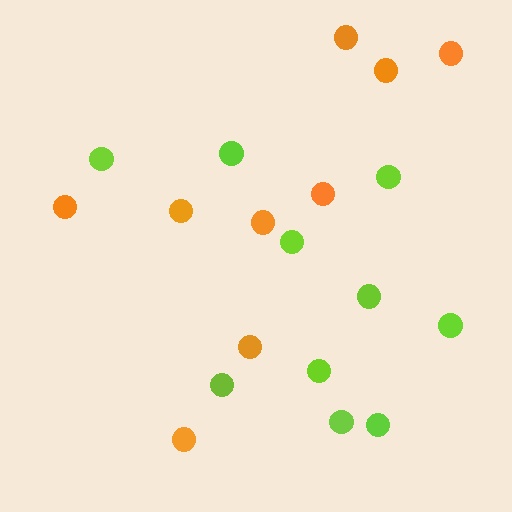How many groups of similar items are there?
There are 2 groups: one group of orange circles (9) and one group of lime circles (10).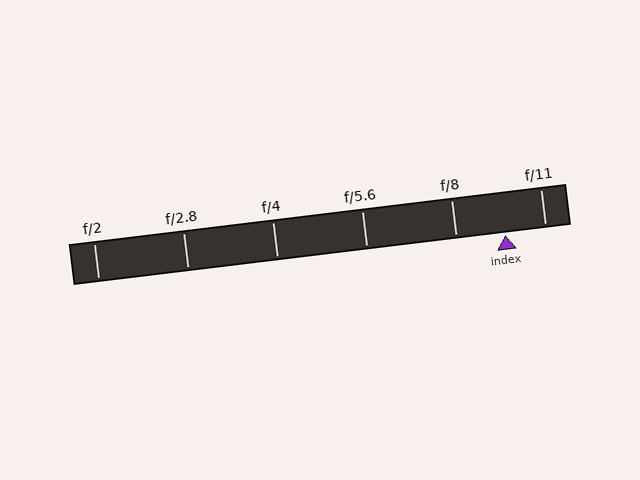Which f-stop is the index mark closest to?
The index mark is closest to f/11.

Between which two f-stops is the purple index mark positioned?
The index mark is between f/8 and f/11.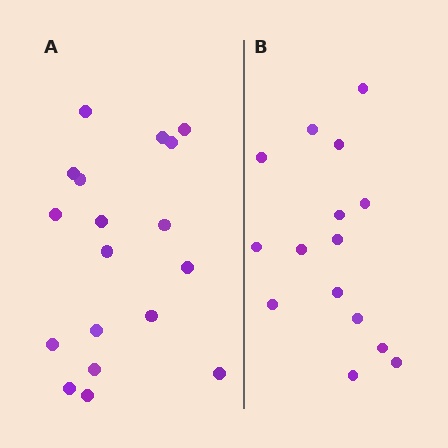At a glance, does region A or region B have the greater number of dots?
Region A (the left region) has more dots.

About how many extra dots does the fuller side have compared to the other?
Region A has just a few more — roughly 2 or 3 more dots than region B.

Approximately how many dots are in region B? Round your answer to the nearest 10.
About 20 dots. (The exact count is 15, which rounds to 20.)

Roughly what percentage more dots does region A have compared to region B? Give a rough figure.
About 20% more.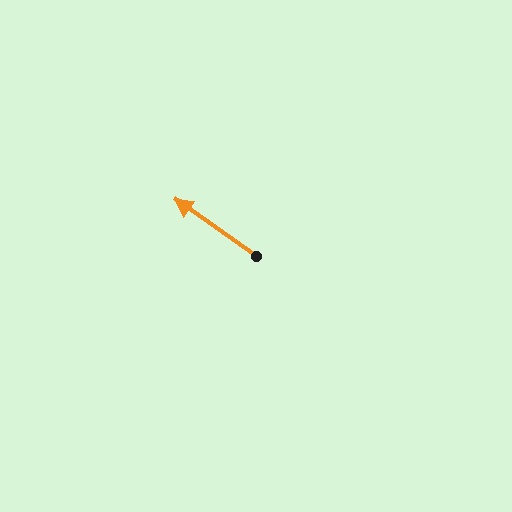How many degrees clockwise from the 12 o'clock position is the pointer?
Approximately 305 degrees.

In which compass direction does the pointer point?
Northwest.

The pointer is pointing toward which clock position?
Roughly 10 o'clock.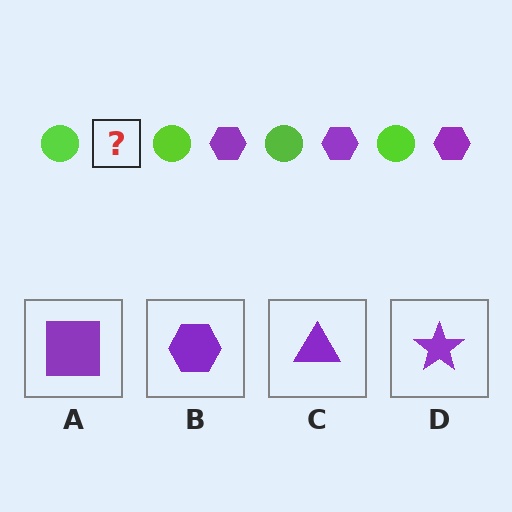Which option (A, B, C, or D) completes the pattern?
B.